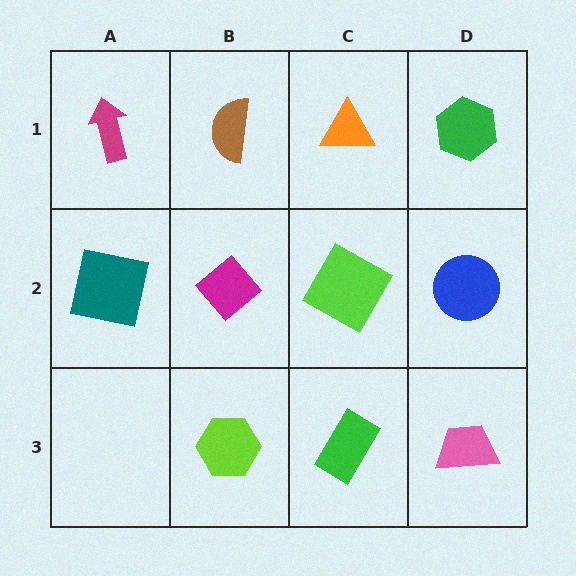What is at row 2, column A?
A teal square.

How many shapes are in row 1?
4 shapes.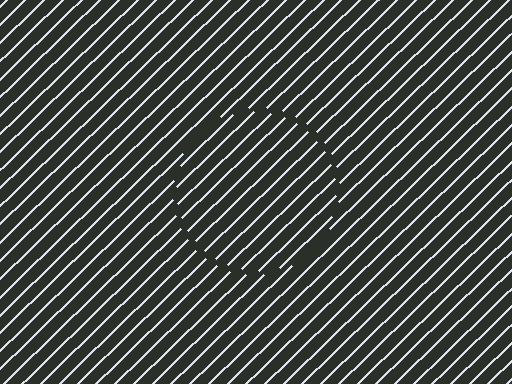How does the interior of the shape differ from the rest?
The interior of the shape contains the same grating, shifted by half a period — the contour is defined by the phase discontinuity where line-ends from the inner and outer gratings abut.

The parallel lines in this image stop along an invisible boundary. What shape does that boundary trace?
An illusory circle. The interior of the shape contains the same grating, shifted by half a period — the contour is defined by the phase discontinuity where line-ends from the inner and outer gratings abut.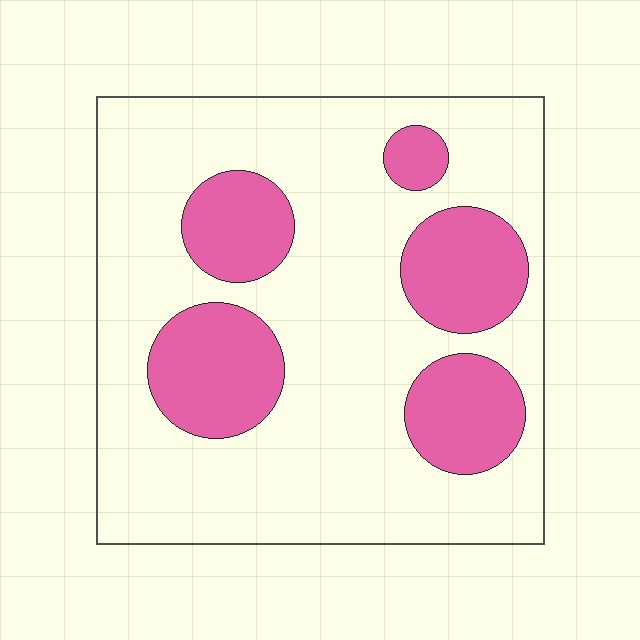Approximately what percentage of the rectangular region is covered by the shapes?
Approximately 25%.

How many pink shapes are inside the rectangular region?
5.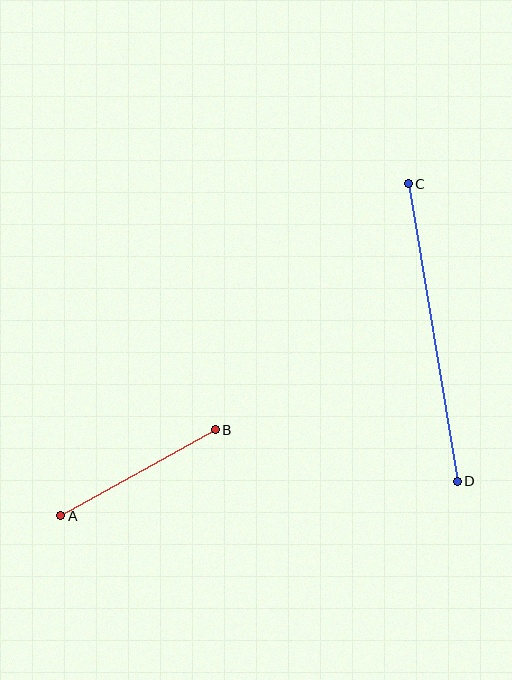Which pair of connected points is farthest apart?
Points C and D are farthest apart.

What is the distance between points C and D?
The distance is approximately 301 pixels.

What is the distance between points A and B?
The distance is approximately 177 pixels.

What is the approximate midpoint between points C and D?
The midpoint is at approximately (433, 332) pixels.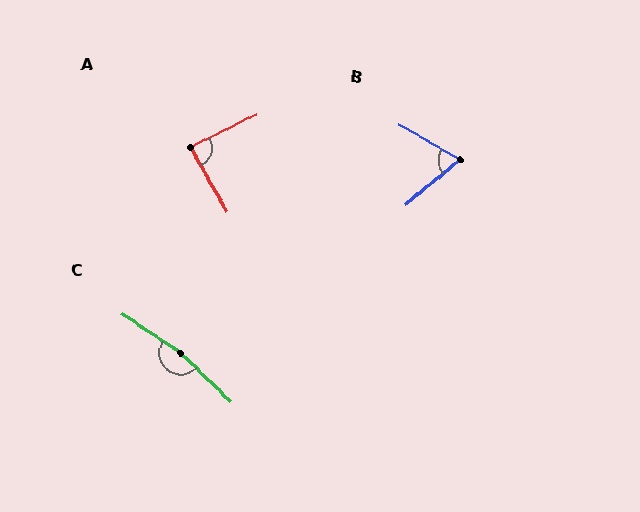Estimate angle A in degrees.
Approximately 86 degrees.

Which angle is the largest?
C, at approximately 170 degrees.